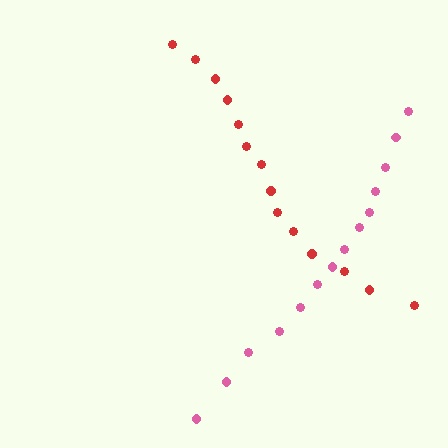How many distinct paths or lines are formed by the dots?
There are 2 distinct paths.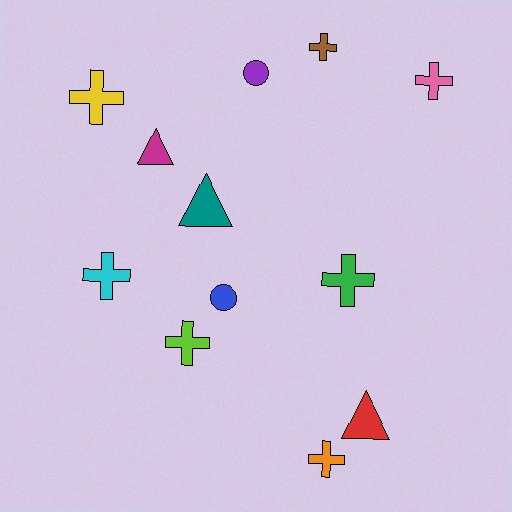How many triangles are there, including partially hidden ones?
There are 3 triangles.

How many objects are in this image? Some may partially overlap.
There are 12 objects.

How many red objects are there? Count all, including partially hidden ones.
There is 1 red object.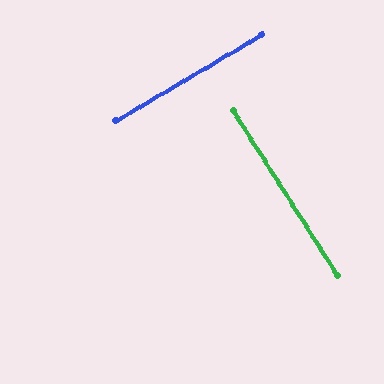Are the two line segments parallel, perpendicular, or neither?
Perpendicular — they meet at approximately 88°.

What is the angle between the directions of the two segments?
Approximately 88 degrees.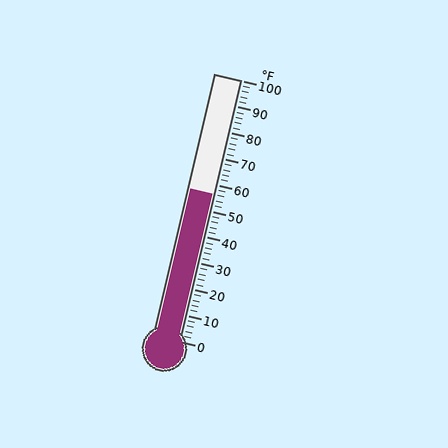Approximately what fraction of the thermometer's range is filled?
The thermometer is filled to approximately 55% of its range.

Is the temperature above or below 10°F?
The temperature is above 10°F.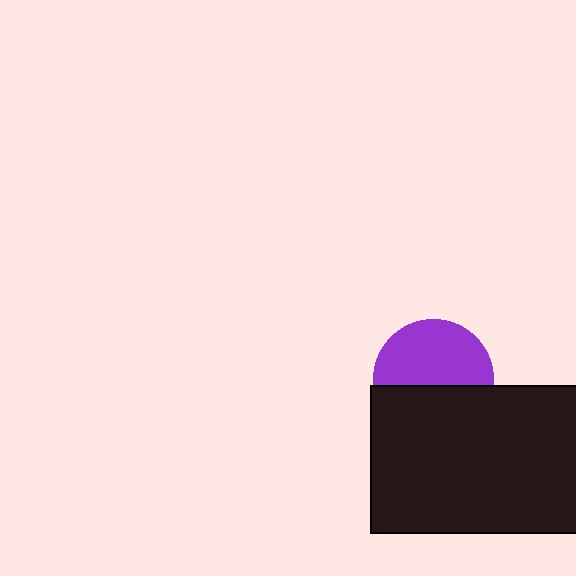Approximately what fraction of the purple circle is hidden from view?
Roughly 44% of the purple circle is hidden behind the black rectangle.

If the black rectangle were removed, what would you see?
You would see the complete purple circle.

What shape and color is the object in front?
The object in front is a black rectangle.